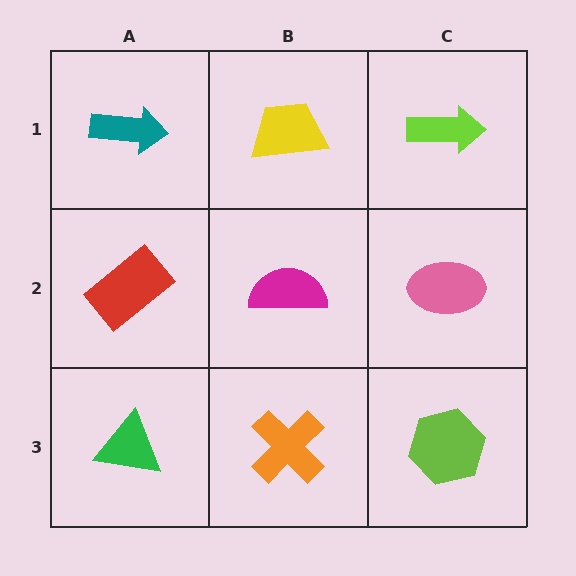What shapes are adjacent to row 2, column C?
A lime arrow (row 1, column C), a lime hexagon (row 3, column C), a magenta semicircle (row 2, column B).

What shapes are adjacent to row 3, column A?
A red rectangle (row 2, column A), an orange cross (row 3, column B).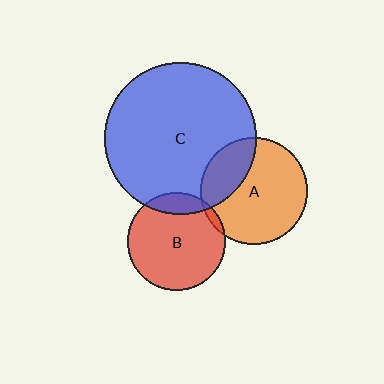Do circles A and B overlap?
Yes.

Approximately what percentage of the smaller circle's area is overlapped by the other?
Approximately 5%.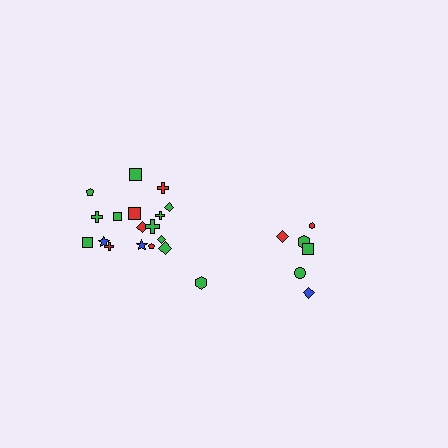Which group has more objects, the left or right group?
The left group.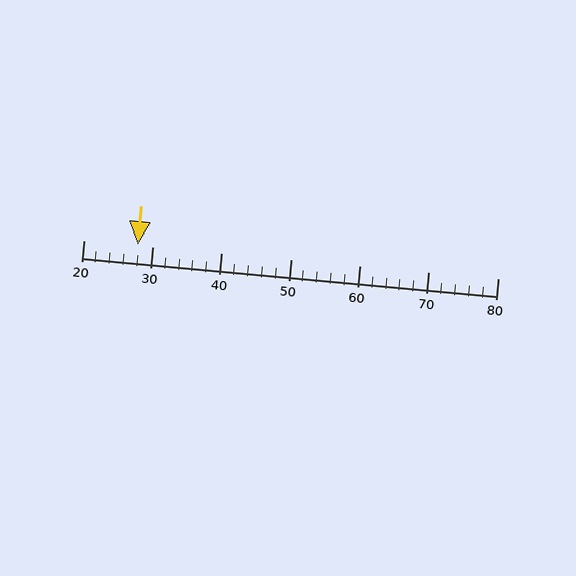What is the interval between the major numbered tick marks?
The major tick marks are spaced 10 units apart.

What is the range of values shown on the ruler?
The ruler shows values from 20 to 80.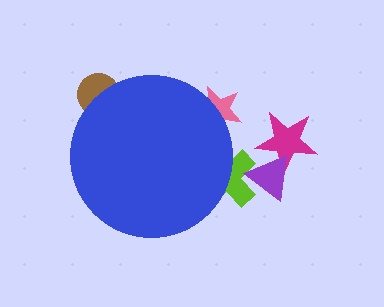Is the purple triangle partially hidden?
No, the purple triangle is fully visible.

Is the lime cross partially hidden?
Yes, the lime cross is partially hidden behind the blue circle.